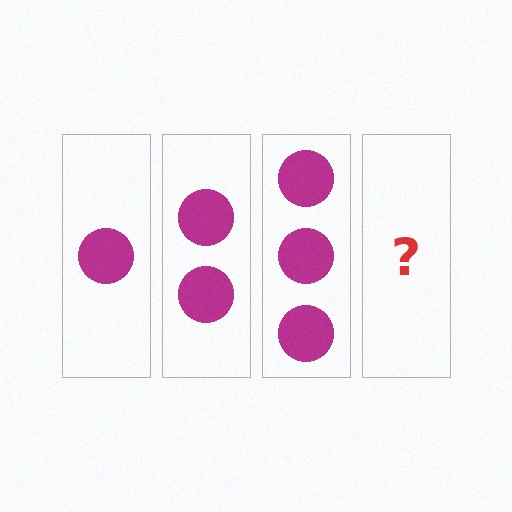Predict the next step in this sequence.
The next step is 4 circles.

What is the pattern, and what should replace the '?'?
The pattern is that each step adds one more circle. The '?' should be 4 circles.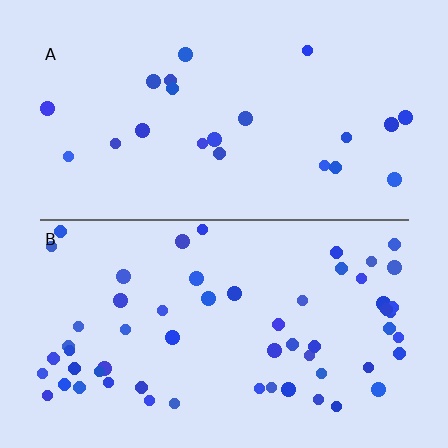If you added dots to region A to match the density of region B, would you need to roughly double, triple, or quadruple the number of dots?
Approximately triple.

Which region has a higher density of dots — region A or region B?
B (the bottom).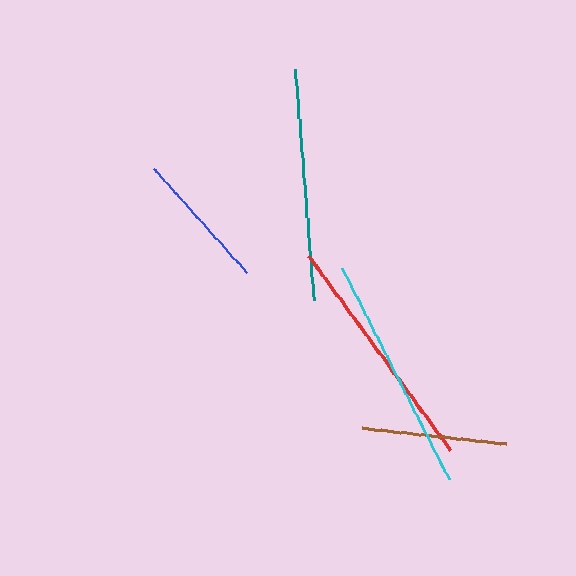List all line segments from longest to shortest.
From longest to shortest: red, cyan, teal, brown, blue.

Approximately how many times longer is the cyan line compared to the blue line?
The cyan line is approximately 1.7 times the length of the blue line.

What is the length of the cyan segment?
The cyan segment is approximately 236 pixels long.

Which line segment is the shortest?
The blue line is the shortest at approximately 140 pixels.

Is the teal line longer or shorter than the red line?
The red line is longer than the teal line.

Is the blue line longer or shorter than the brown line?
The brown line is longer than the blue line.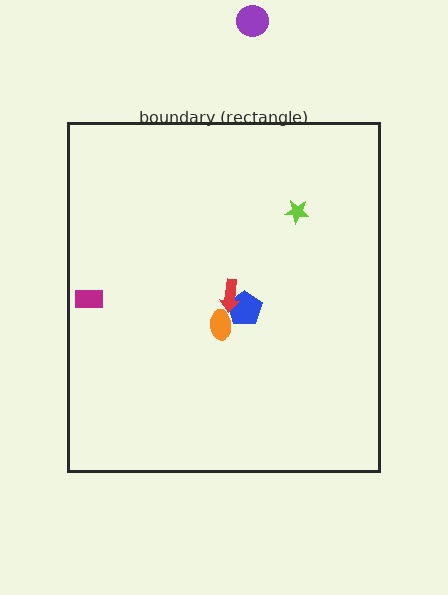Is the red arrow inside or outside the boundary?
Inside.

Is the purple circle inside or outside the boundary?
Outside.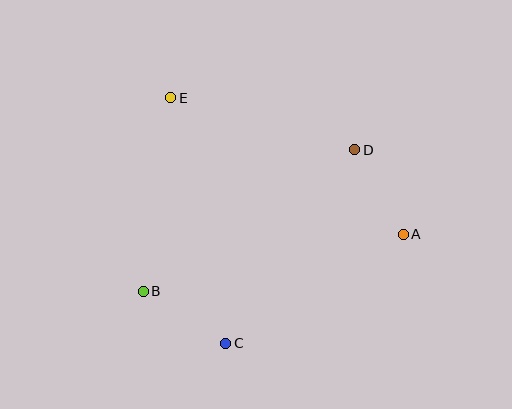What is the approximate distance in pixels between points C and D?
The distance between C and D is approximately 233 pixels.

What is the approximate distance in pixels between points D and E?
The distance between D and E is approximately 191 pixels.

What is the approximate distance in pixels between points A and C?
The distance between A and C is approximately 208 pixels.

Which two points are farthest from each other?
Points A and E are farthest from each other.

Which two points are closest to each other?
Points A and D are closest to each other.